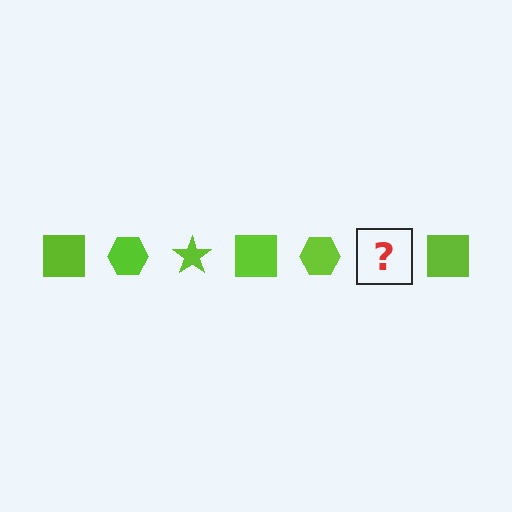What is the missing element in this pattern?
The missing element is a lime star.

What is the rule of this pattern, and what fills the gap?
The rule is that the pattern cycles through square, hexagon, star shapes in lime. The gap should be filled with a lime star.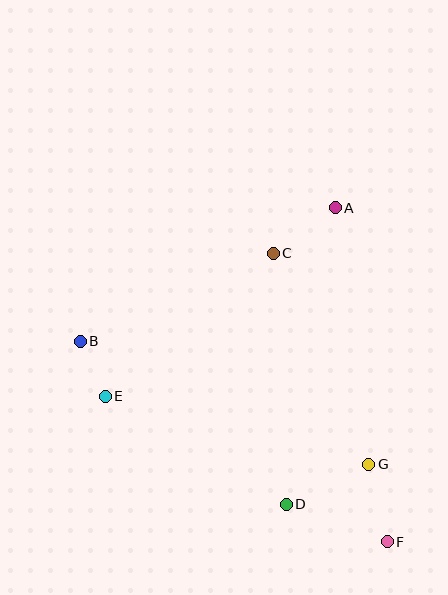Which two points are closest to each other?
Points B and E are closest to each other.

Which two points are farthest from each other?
Points B and F are farthest from each other.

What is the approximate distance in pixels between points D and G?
The distance between D and G is approximately 91 pixels.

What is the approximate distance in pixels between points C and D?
The distance between C and D is approximately 252 pixels.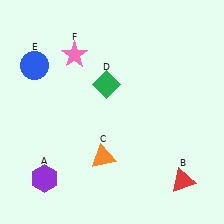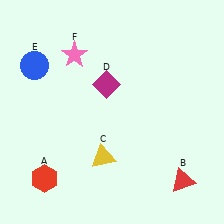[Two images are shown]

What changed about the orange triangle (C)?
In Image 1, C is orange. In Image 2, it changed to yellow.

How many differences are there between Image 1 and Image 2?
There are 3 differences between the two images.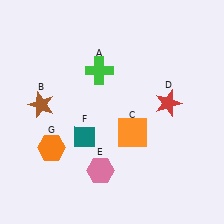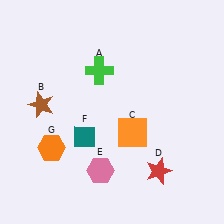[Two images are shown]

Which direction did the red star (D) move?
The red star (D) moved down.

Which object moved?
The red star (D) moved down.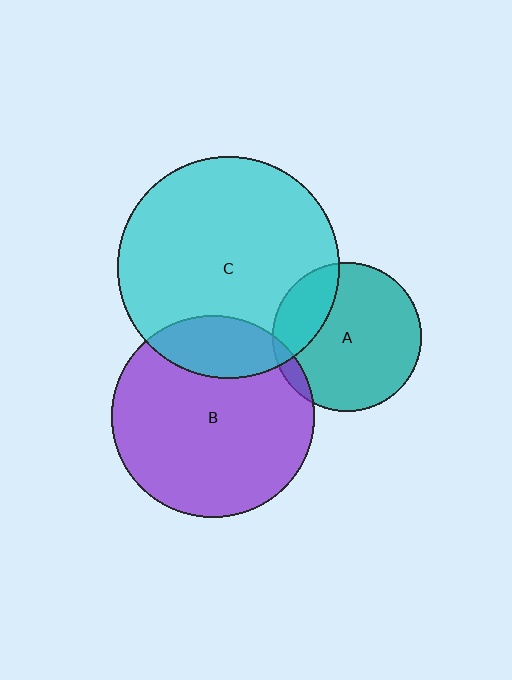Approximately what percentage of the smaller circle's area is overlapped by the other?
Approximately 20%.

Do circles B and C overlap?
Yes.